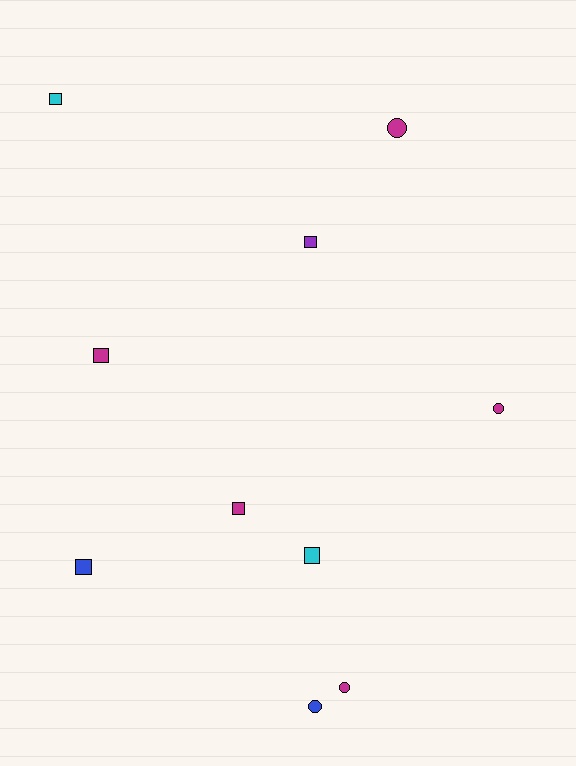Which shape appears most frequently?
Square, with 6 objects.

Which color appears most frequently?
Magenta, with 5 objects.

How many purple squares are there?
There is 1 purple square.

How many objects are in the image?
There are 10 objects.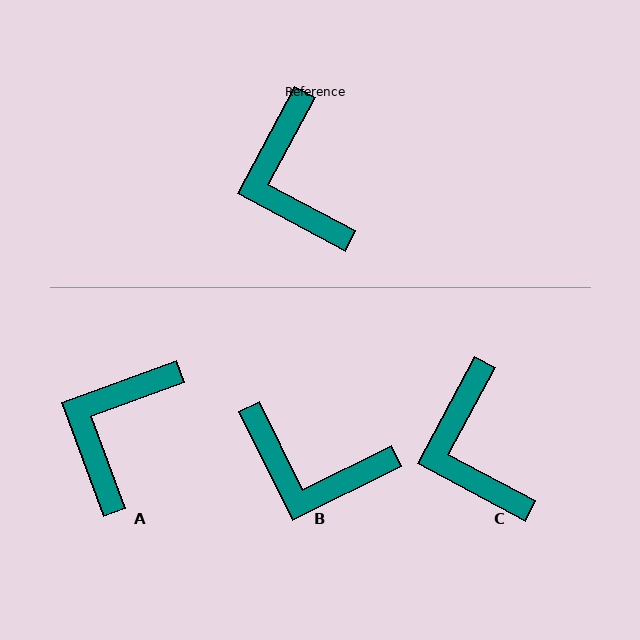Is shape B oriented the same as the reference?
No, it is off by about 54 degrees.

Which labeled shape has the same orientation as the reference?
C.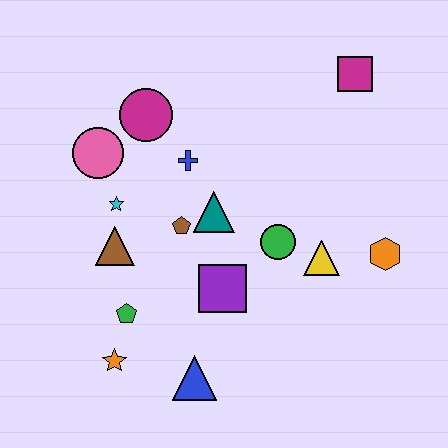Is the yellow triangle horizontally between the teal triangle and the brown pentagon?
No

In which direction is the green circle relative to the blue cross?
The green circle is to the right of the blue cross.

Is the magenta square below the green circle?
No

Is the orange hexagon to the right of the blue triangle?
Yes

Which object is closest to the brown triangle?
The cyan star is closest to the brown triangle.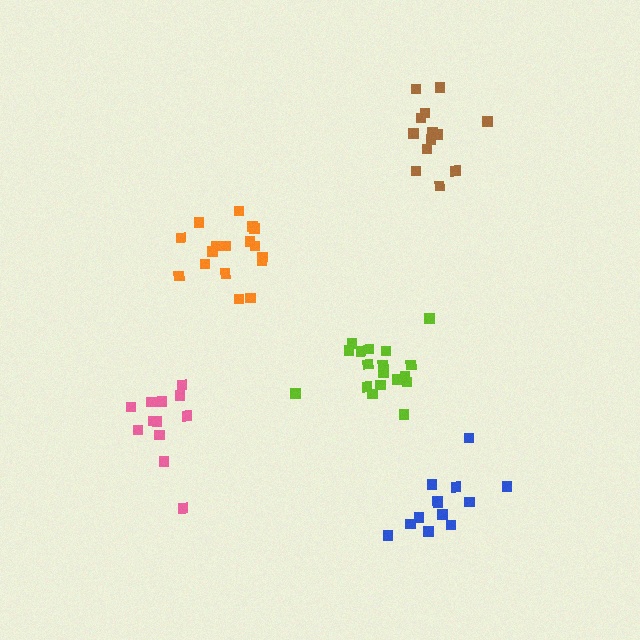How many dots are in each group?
Group 1: 12 dots, Group 2: 17 dots, Group 3: 18 dots, Group 4: 13 dots, Group 5: 13 dots (73 total).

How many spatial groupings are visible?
There are 5 spatial groupings.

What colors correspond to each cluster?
The clusters are colored: pink, orange, lime, blue, brown.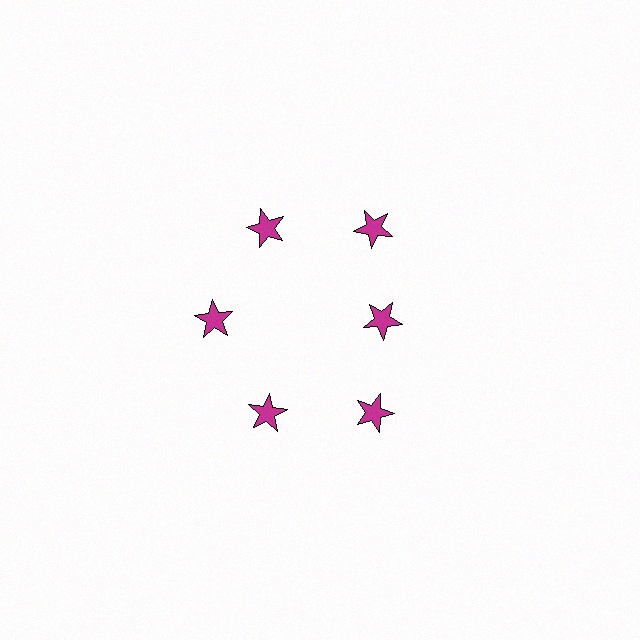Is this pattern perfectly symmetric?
No. The 6 magenta stars are arranged in a ring, but one element near the 3 o'clock position is pulled inward toward the center, breaking the 6-fold rotational symmetry.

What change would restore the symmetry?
The symmetry would be restored by moving it outward, back onto the ring so that all 6 stars sit at equal angles and equal distance from the center.